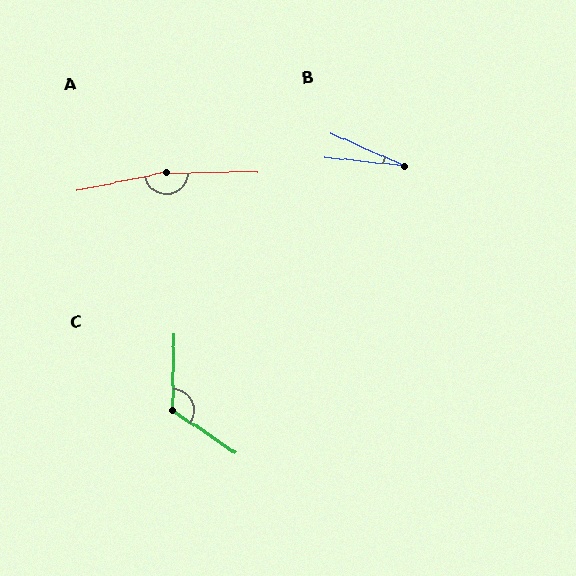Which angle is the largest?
A, at approximately 168 degrees.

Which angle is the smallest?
B, at approximately 18 degrees.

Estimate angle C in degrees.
Approximately 123 degrees.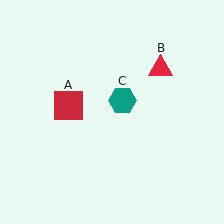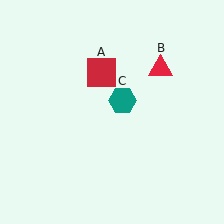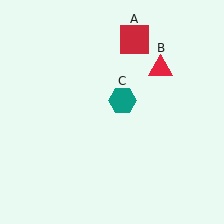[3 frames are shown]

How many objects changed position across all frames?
1 object changed position: red square (object A).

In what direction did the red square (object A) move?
The red square (object A) moved up and to the right.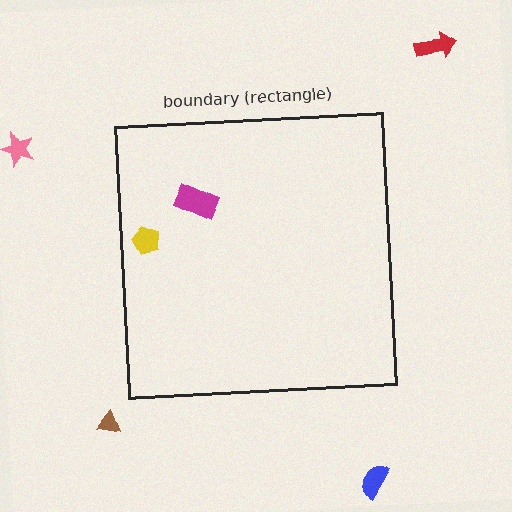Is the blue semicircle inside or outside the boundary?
Outside.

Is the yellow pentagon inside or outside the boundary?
Inside.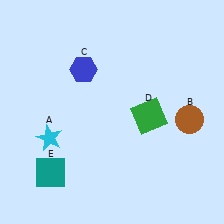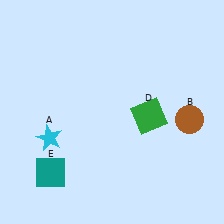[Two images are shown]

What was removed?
The blue hexagon (C) was removed in Image 2.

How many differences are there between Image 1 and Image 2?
There is 1 difference between the two images.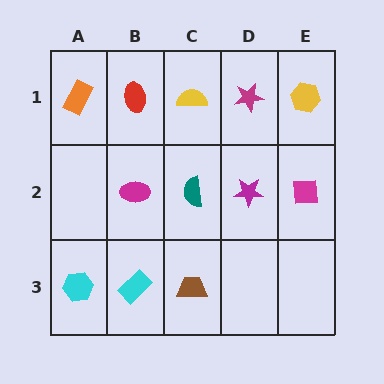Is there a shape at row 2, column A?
No, that cell is empty.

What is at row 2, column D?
A magenta star.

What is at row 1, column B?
A red ellipse.